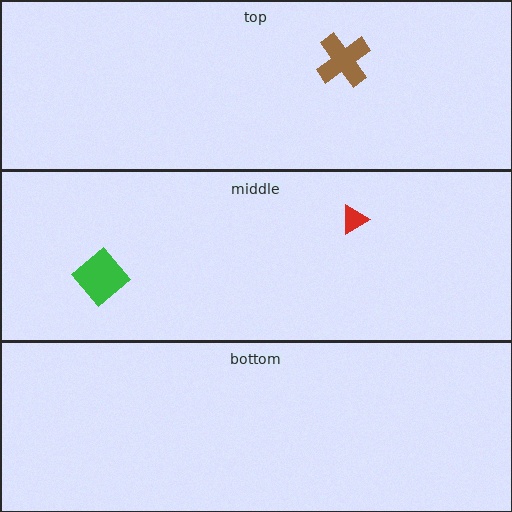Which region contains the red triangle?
The middle region.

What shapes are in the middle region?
The red triangle, the green diamond.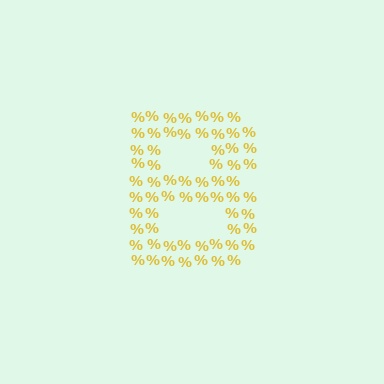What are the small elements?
The small elements are percent signs.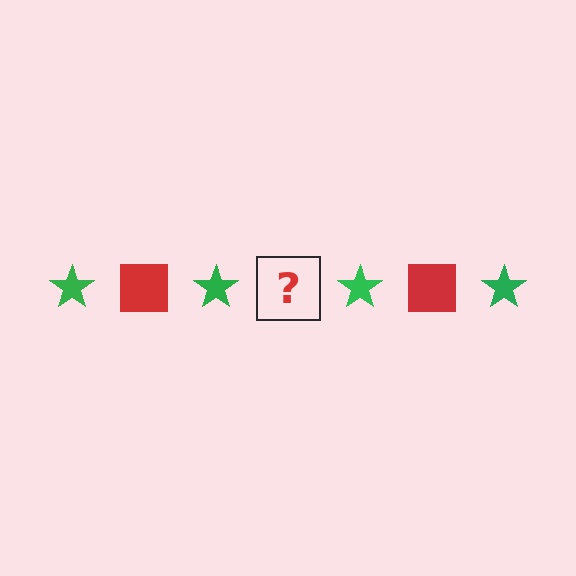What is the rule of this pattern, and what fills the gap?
The rule is that the pattern alternates between green star and red square. The gap should be filled with a red square.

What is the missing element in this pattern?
The missing element is a red square.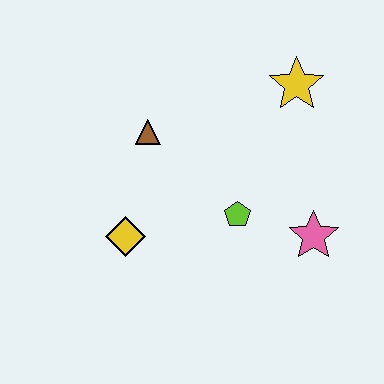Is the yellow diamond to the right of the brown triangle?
No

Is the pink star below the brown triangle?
Yes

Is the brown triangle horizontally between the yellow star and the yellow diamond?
Yes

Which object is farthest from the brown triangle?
The pink star is farthest from the brown triangle.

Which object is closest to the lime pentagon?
The pink star is closest to the lime pentagon.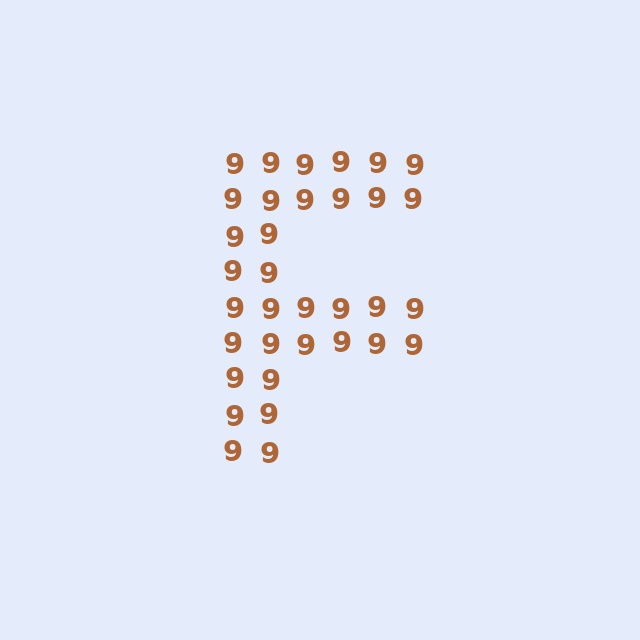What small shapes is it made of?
It is made of small digit 9's.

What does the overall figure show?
The overall figure shows the letter F.